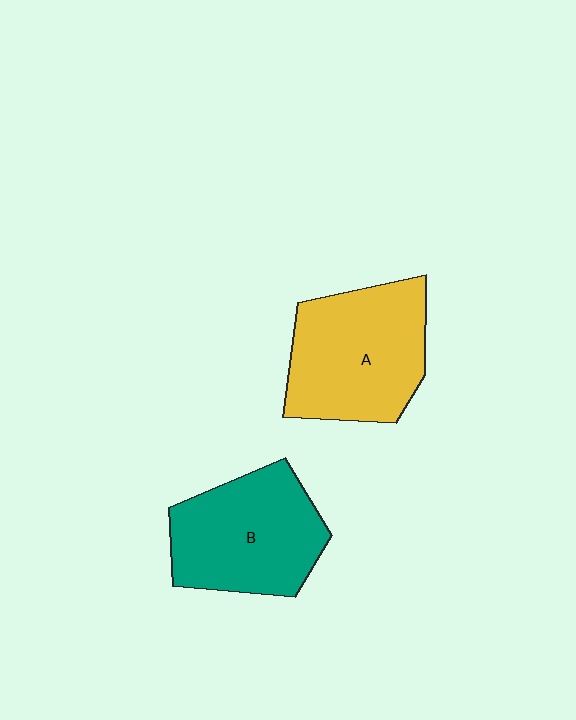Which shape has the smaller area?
Shape B (teal).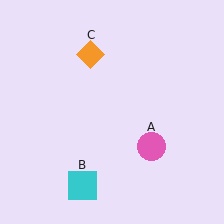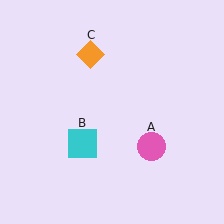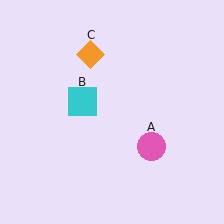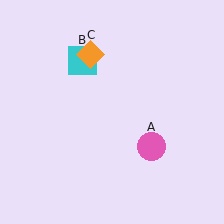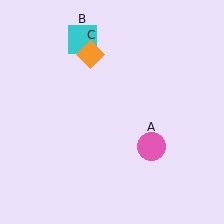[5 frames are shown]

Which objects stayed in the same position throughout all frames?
Pink circle (object A) and orange diamond (object C) remained stationary.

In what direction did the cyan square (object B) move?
The cyan square (object B) moved up.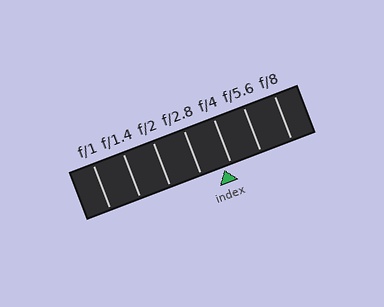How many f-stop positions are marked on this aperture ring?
There are 7 f-stop positions marked.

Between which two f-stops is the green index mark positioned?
The index mark is between f/2.8 and f/4.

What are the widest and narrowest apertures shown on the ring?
The widest aperture shown is f/1 and the narrowest is f/8.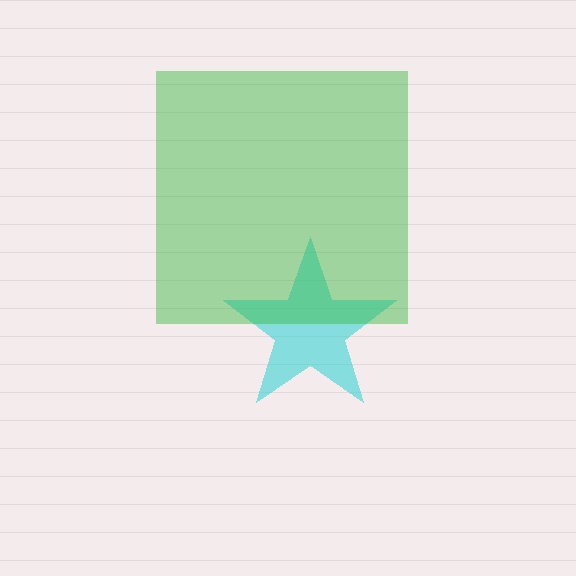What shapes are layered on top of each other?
The layered shapes are: a cyan star, a green square.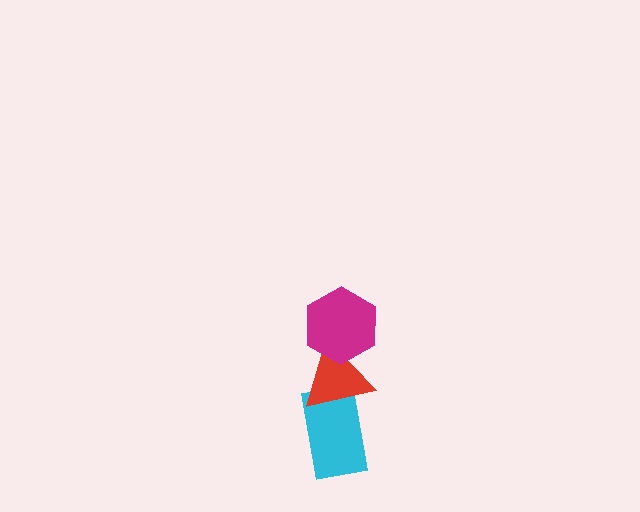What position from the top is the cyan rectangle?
The cyan rectangle is 3rd from the top.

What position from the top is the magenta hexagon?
The magenta hexagon is 1st from the top.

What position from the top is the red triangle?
The red triangle is 2nd from the top.